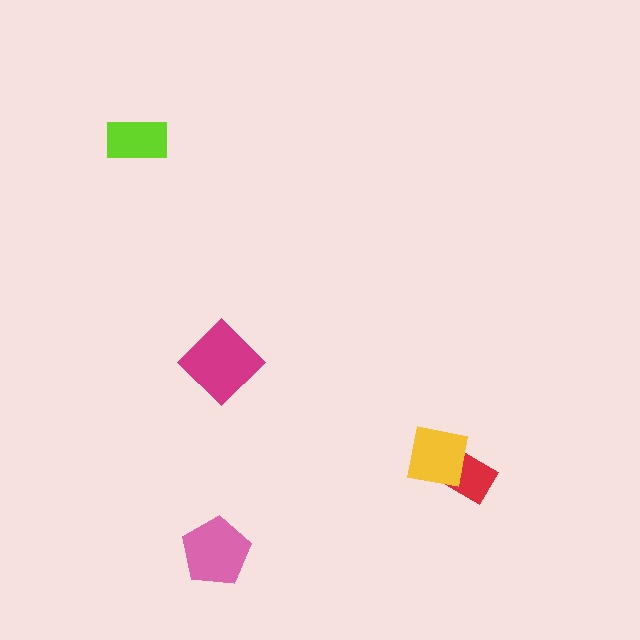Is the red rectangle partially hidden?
Yes, it is partially covered by another shape.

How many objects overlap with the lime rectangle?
0 objects overlap with the lime rectangle.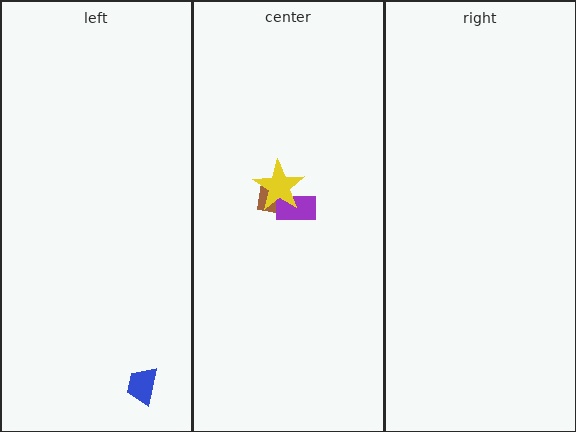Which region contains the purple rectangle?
The center region.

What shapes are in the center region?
The brown square, the purple rectangle, the yellow star.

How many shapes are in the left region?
1.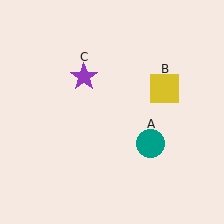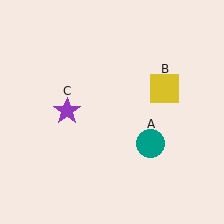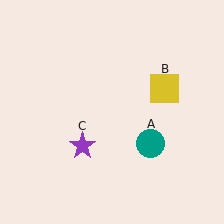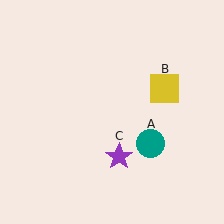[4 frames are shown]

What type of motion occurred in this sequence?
The purple star (object C) rotated counterclockwise around the center of the scene.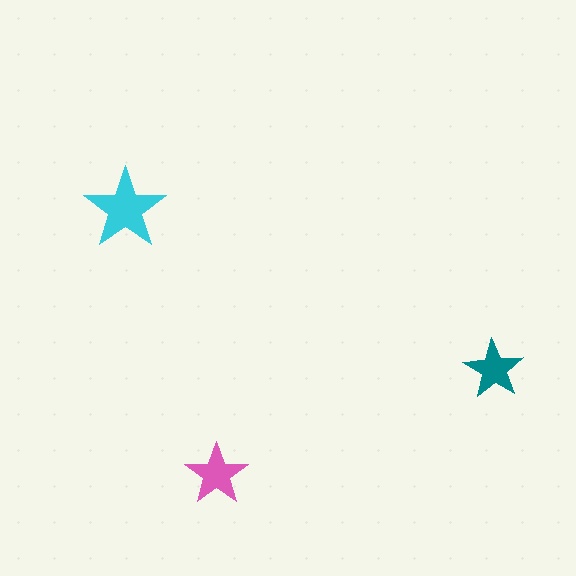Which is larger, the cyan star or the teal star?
The cyan one.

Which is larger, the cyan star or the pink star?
The cyan one.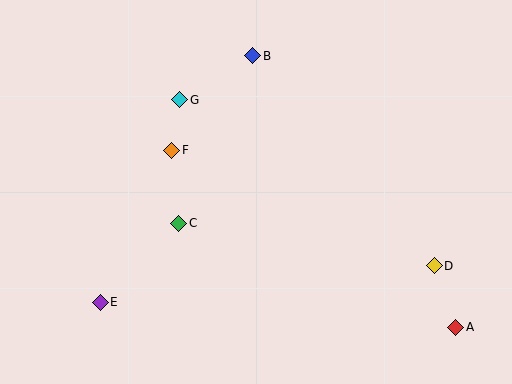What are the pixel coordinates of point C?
Point C is at (179, 223).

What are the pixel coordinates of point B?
Point B is at (253, 56).